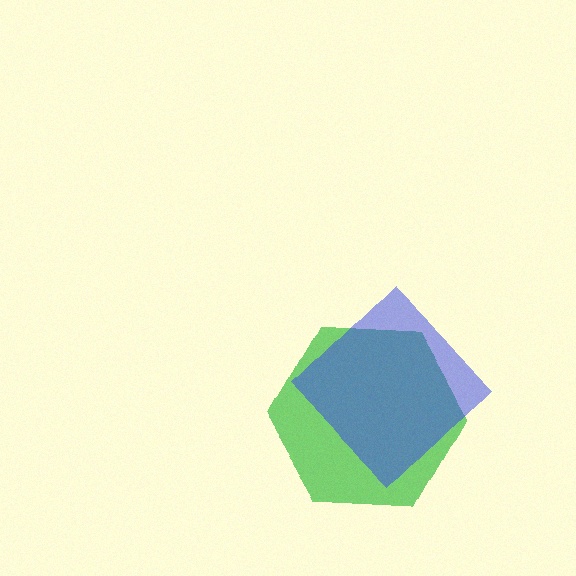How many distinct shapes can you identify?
There are 2 distinct shapes: a green hexagon, a blue diamond.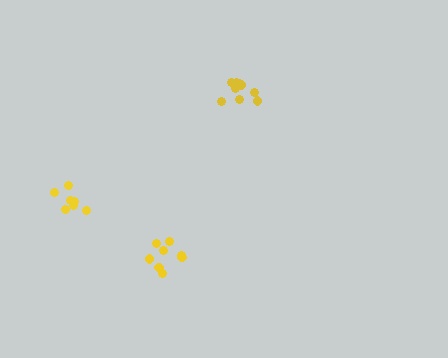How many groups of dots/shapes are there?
There are 3 groups.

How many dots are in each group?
Group 1: 8 dots, Group 2: 7 dots, Group 3: 10 dots (25 total).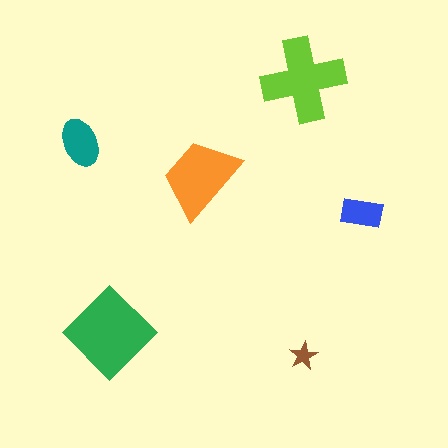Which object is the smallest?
The brown star.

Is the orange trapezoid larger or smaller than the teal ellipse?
Larger.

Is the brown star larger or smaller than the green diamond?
Smaller.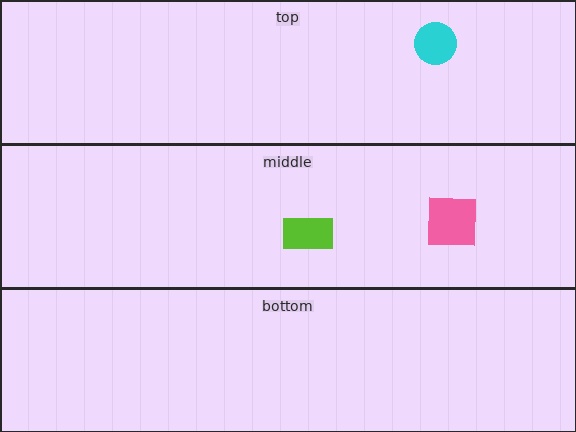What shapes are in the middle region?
The lime rectangle, the pink square.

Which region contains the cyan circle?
The top region.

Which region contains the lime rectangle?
The middle region.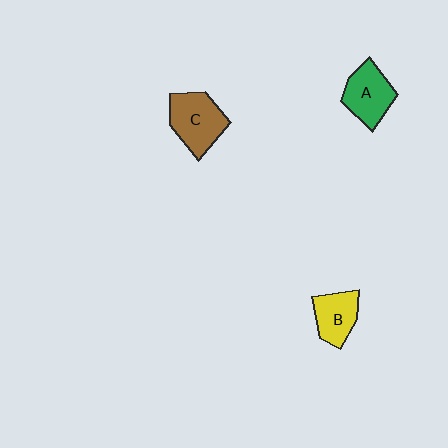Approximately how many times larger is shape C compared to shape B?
Approximately 1.4 times.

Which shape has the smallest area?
Shape B (yellow).